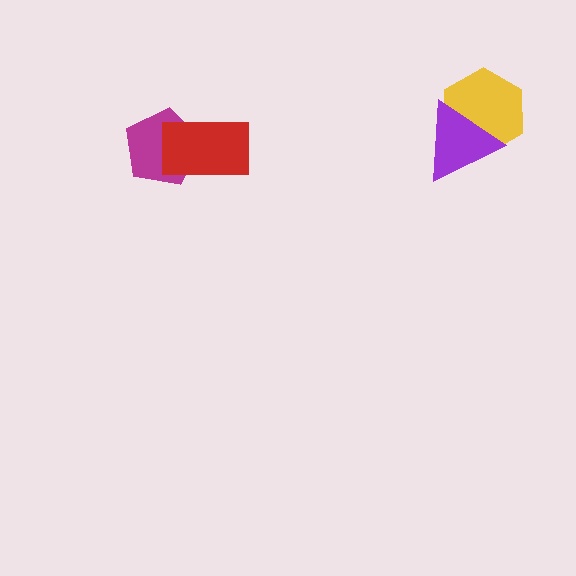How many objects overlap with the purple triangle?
1 object overlaps with the purple triangle.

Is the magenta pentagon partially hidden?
Yes, it is partially covered by another shape.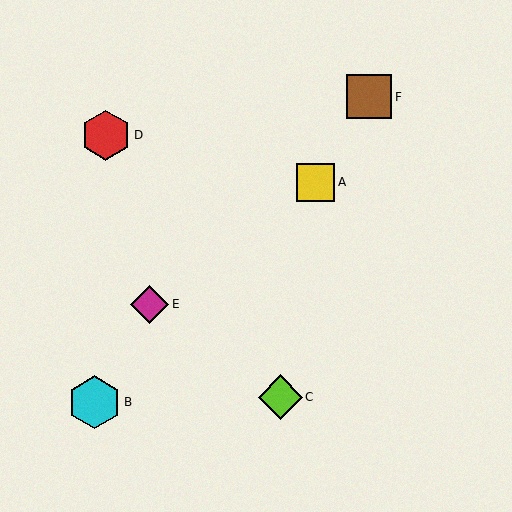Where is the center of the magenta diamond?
The center of the magenta diamond is at (149, 304).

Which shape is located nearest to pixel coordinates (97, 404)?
The cyan hexagon (labeled B) at (95, 402) is nearest to that location.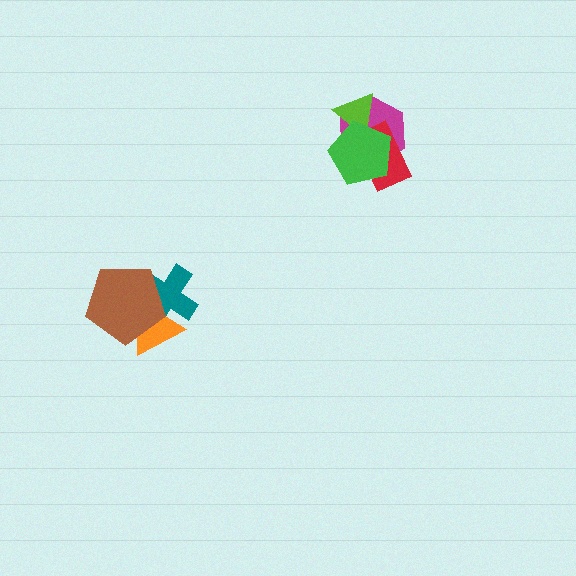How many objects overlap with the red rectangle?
3 objects overlap with the red rectangle.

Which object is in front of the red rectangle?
The green pentagon is in front of the red rectangle.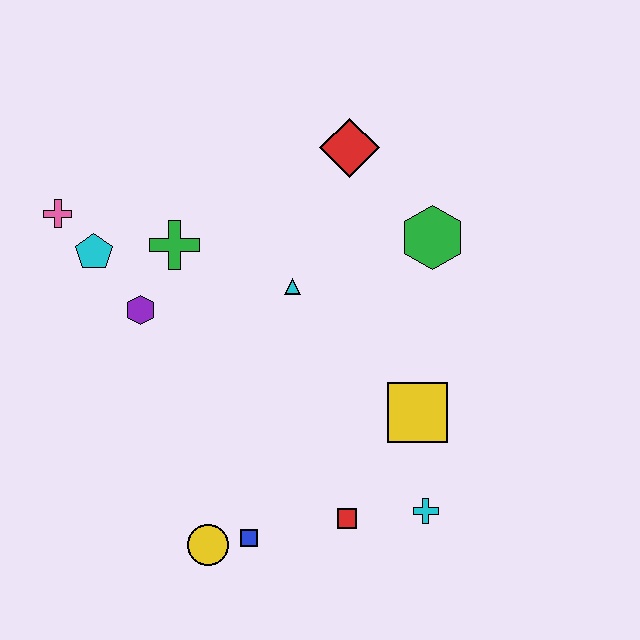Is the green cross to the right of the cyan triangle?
No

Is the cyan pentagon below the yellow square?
No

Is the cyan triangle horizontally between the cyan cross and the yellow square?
No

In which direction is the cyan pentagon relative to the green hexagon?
The cyan pentagon is to the left of the green hexagon.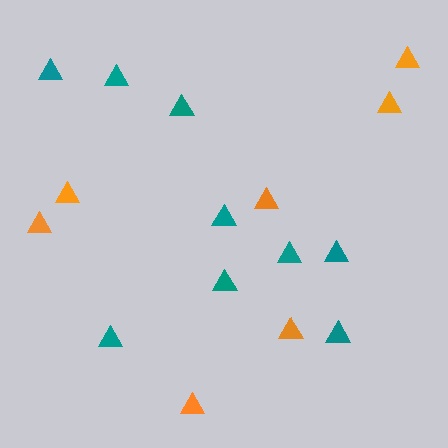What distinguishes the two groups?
There are 2 groups: one group of teal triangles (9) and one group of orange triangles (7).